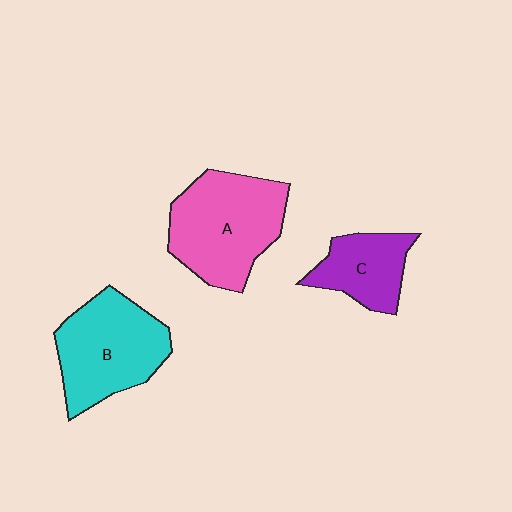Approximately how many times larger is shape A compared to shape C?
Approximately 1.8 times.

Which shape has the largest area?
Shape A (pink).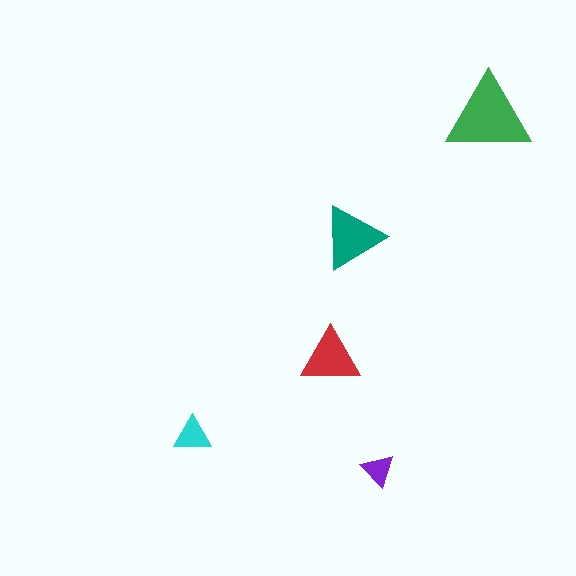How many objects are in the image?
There are 5 objects in the image.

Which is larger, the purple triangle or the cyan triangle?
The cyan one.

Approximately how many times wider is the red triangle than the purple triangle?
About 2 times wider.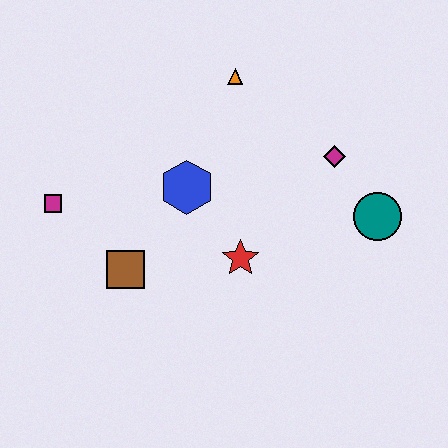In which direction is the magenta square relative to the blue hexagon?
The magenta square is to the left of the blue hexagon.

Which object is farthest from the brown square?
The teal circle is farthest from the brown square.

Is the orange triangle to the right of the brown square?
Yes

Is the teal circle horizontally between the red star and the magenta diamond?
No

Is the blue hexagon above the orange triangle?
No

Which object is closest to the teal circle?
The magenta diamond is closest to the teal circle.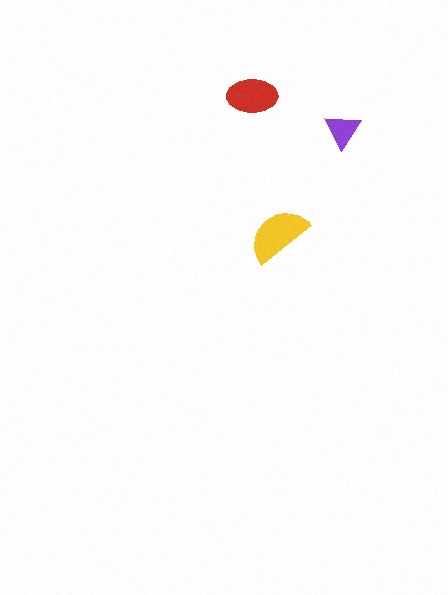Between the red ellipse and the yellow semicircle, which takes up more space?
The yellow semicircle.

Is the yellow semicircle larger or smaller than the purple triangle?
Larger.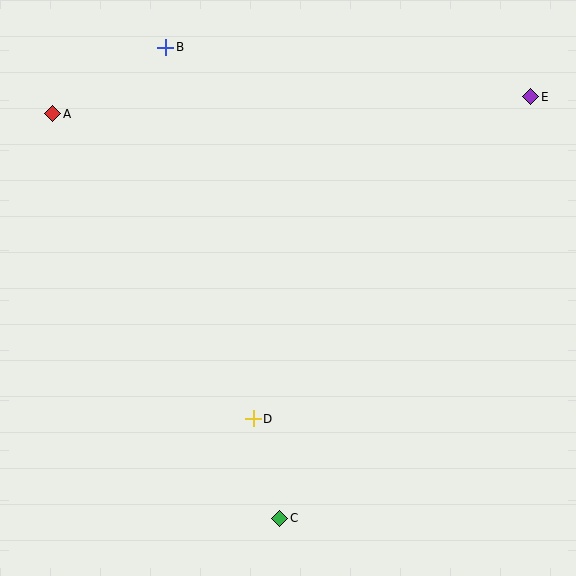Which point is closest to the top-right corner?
Point E is closest to the top-right corner.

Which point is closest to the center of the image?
Point D at (253, 419) is closest to the center.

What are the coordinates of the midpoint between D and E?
The midpoint between D and E is at (392, 258).